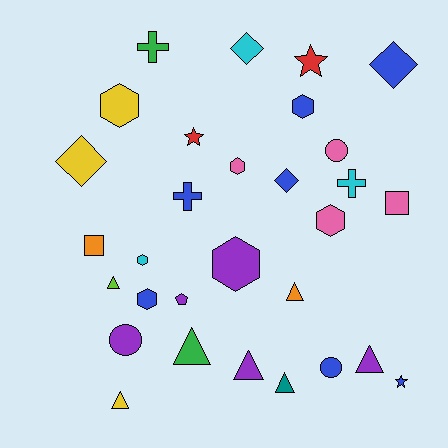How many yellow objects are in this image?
There are 3 yellow objects.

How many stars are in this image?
There are 3 stars.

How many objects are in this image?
There are 30 objects.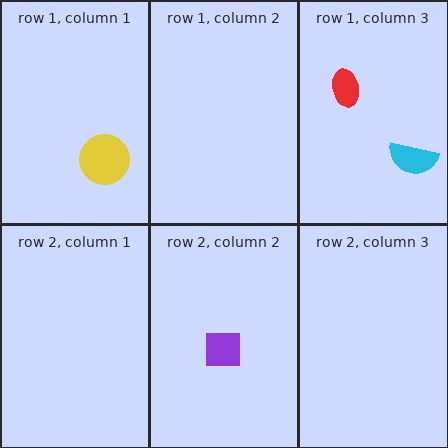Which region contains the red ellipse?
The row 1, column 3 region.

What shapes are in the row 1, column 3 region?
The red ellipse, the cyan semicircle.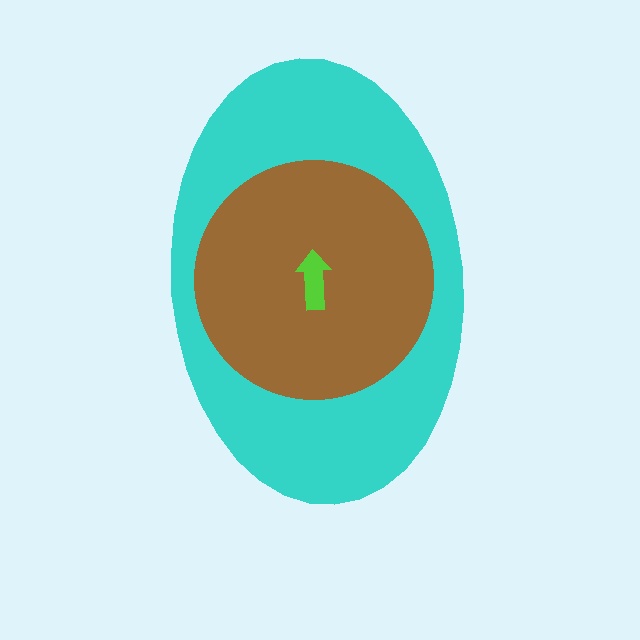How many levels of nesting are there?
3.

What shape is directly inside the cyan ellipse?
The brown circle.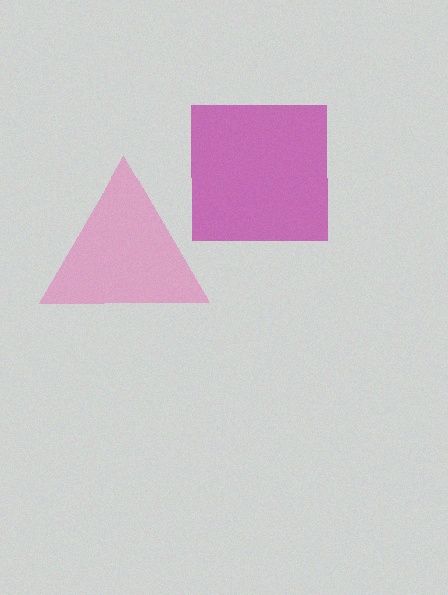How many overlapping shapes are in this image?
There are 2 overlapping shapes in the image.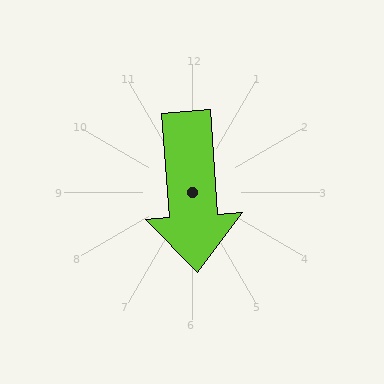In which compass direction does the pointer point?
South.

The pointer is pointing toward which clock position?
Roughly 6 o'clock.